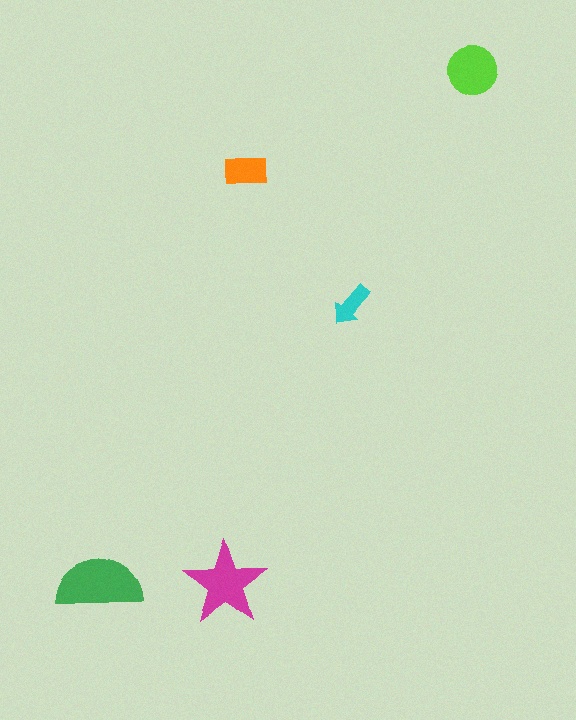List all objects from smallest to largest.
The cyan arrow, the orange rectangle, the lime circle, the magenta star, the green semicircle.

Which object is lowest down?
The magenta star is bottommost.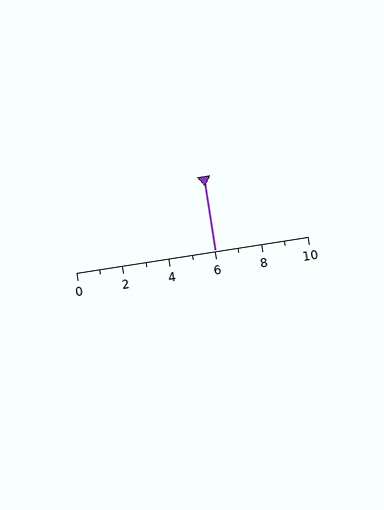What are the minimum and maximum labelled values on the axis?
The axis runs from 0 to 10.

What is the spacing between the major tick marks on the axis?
The major ticks are spaced 2 apart.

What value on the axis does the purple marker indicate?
The marker indicates approximately 6.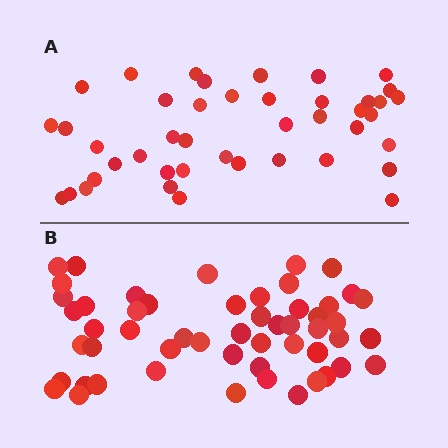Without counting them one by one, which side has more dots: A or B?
Region B (the bottom region) has more dots.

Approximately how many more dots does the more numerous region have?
Region B has roughly 10 or so more dots than region A.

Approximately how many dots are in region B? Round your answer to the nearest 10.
About 50 dots. (The exact count is 53, which rounds to 50.)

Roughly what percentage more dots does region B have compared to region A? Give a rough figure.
About 25% more.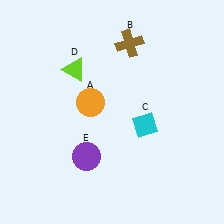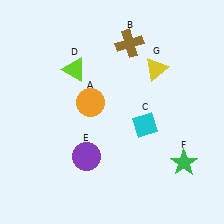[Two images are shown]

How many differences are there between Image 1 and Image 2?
There are 2 differences between the two images.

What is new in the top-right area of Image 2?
A yellow triangle (G) was added in the top-right area of Image 2.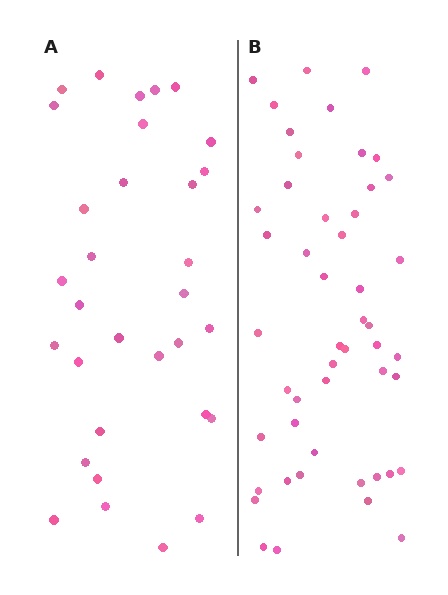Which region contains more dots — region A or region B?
Region B (the right region) has more dots.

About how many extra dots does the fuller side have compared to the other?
Region B has approximately 15 more dots than region A.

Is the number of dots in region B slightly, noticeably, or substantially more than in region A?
Region B has substantially more. The ratio is roughly 1.5 to 1.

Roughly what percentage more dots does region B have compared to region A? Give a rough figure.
About 55% more.